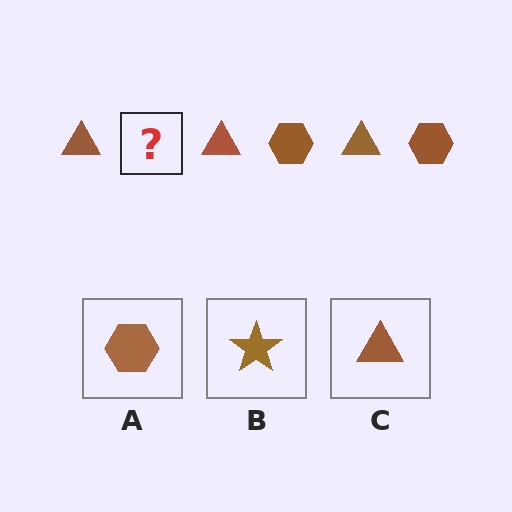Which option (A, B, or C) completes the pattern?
A.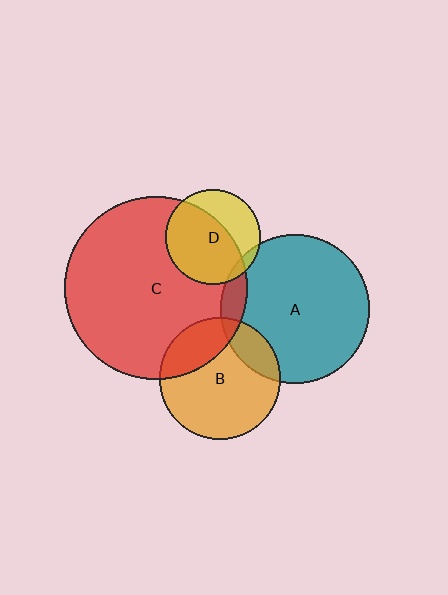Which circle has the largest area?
Circle C (red).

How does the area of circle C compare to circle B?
Approximately 2.3 times.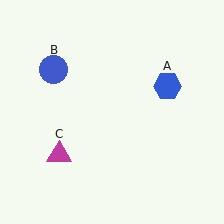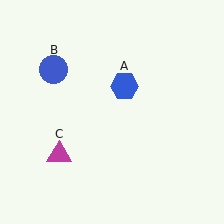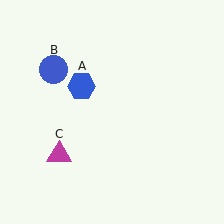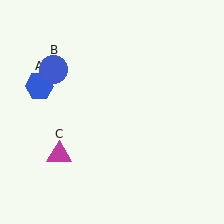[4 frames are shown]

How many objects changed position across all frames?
1 object changed position: blue hexagon (object A).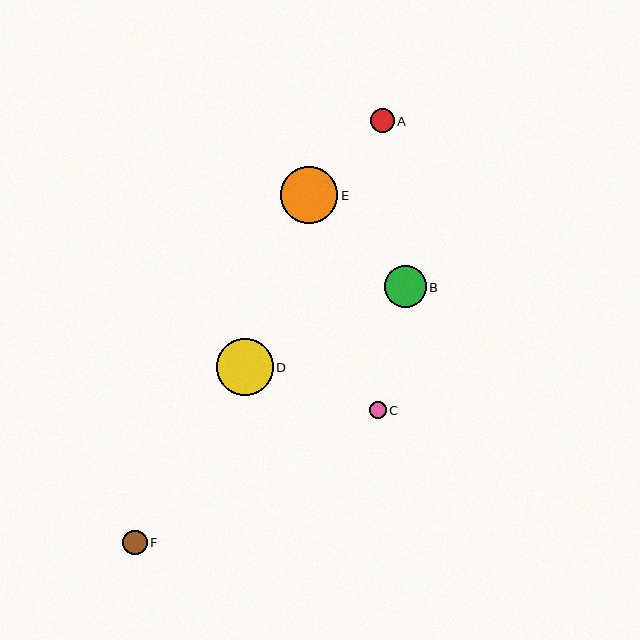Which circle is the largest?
Circle E is the largest with a size of approximately 57 pixels.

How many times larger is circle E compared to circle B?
Circle E is approximately 1.4 times the size of circle B.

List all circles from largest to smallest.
From largest to smallest: E, D, B, F, A, C.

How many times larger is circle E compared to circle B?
Circle E is approximately 1.4 times the size of circle B.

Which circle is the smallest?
Circle C is the smallest with a size of approximately 17 pixels.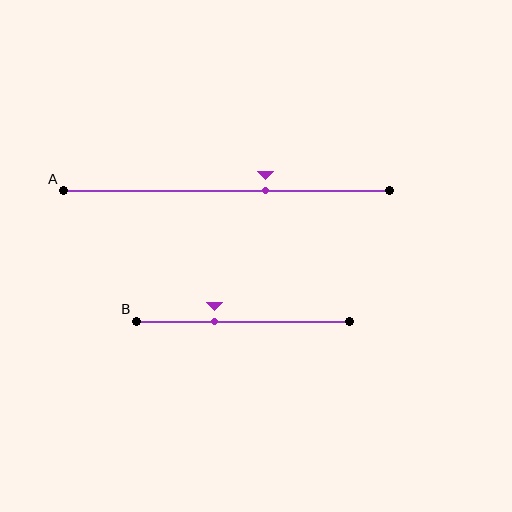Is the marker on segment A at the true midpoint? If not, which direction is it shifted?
No, the marker on segment A is shifted to the right by about 12% of the segment length.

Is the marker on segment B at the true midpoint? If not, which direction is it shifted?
No, the marker on segment B is shifted to the left by about 14% of the segment length.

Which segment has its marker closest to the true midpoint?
Segment A has its marker closest to the true midpoint.